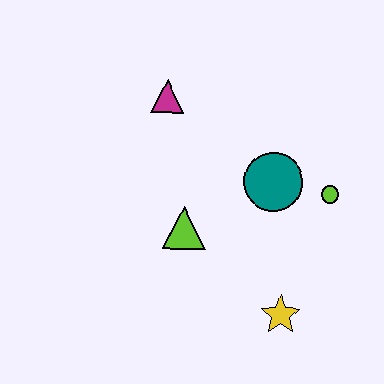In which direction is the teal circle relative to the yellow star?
The teal circle is above the yellow star.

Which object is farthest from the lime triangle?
The lime circle is farthest from the lime triangle.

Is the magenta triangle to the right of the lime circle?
No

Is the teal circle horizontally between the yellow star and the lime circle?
No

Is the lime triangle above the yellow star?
Yes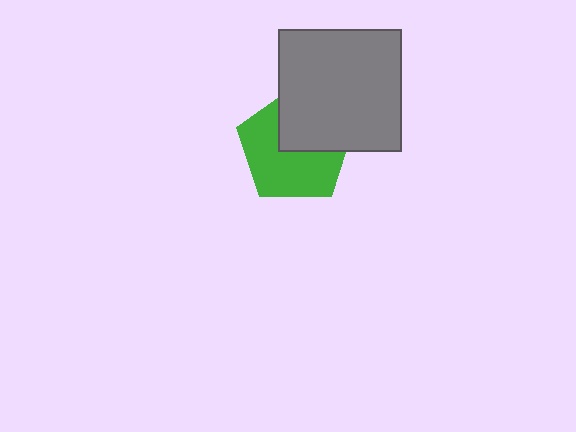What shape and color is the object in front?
The object in front is a gray square.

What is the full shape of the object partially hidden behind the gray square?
The partially hidden object is a green pentagon.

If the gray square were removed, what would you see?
You would see the complete green pentagon.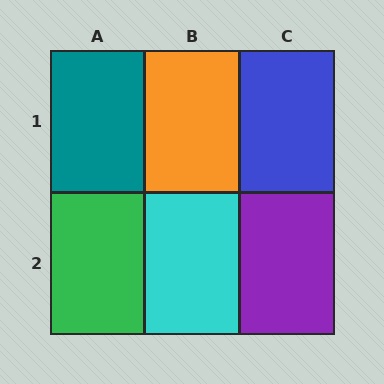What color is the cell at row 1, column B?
Orange.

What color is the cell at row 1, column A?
Teal.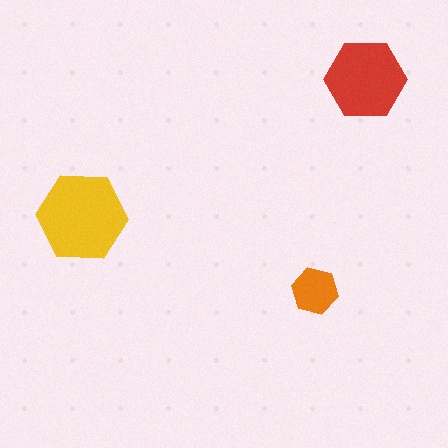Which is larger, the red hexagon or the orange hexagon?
The red one.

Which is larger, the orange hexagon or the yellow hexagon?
The yellow one.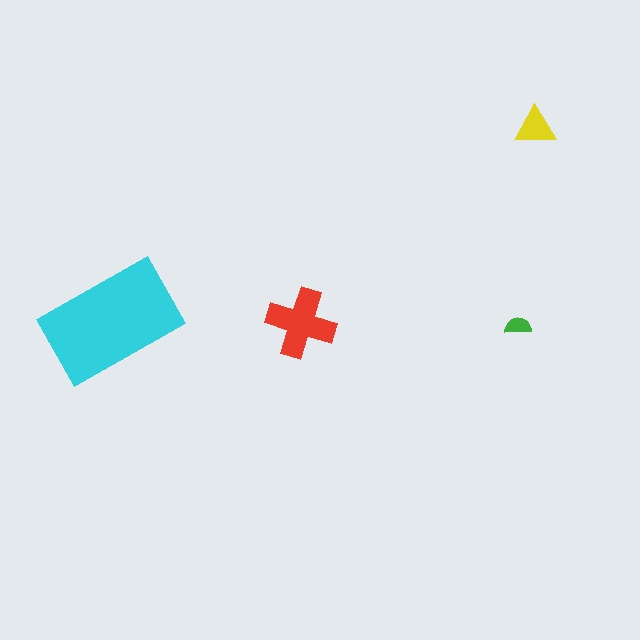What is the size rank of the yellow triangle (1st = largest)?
3rd.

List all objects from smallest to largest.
The green semicircle, the yellow triangle, the red cross, the cyan rectangle.